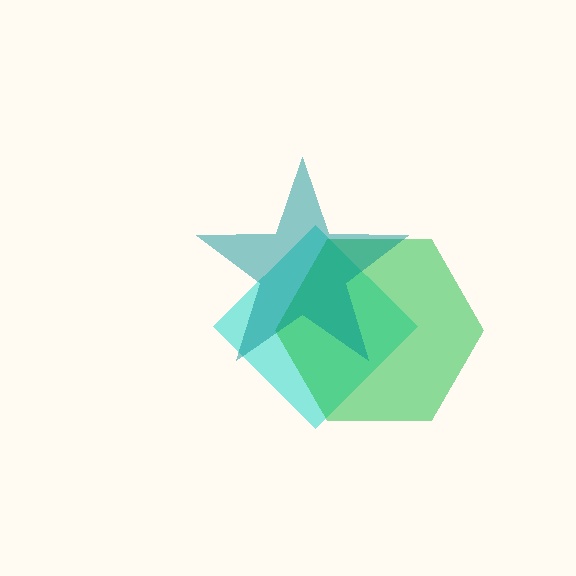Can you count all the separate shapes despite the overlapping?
Yes, there are 3 separate shapes.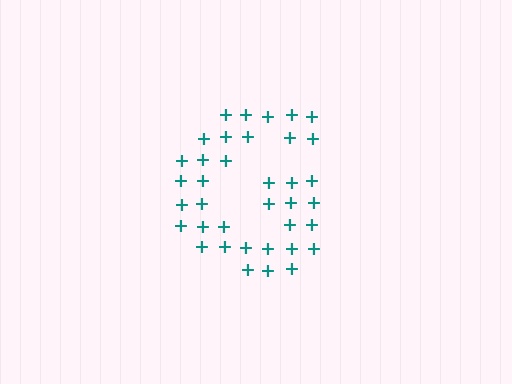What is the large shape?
The large shape is the letter G.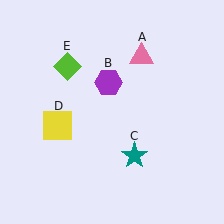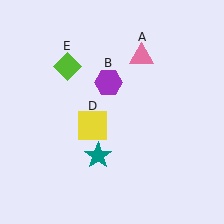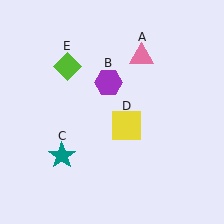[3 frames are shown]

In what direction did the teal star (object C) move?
The teal star (object C) moved left.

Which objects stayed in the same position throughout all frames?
Pink triangle (object A) and purple hexagon (object B) and lime diamond (object E) remained stationary.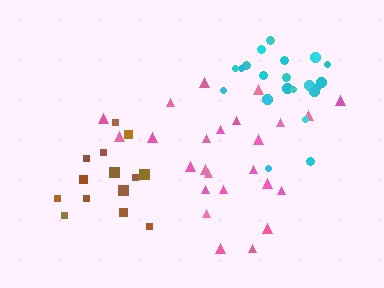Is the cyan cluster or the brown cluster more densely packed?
Cyan.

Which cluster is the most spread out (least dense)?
Pink.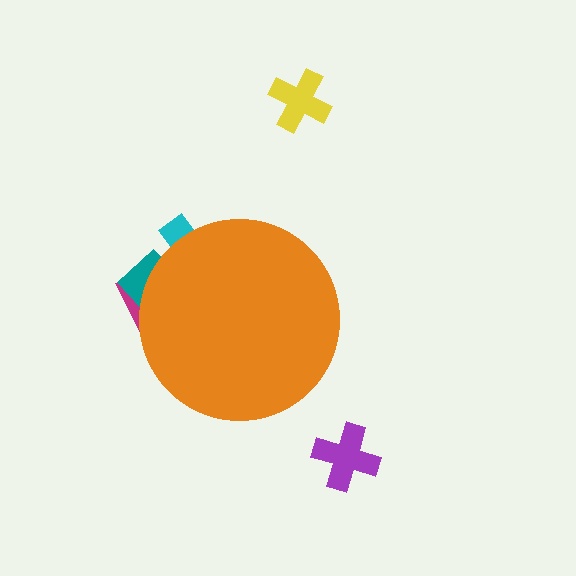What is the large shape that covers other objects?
An orange circle.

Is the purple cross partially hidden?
No, the purple cross is fully visible.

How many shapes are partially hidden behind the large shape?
3 shapes are partially hidden.